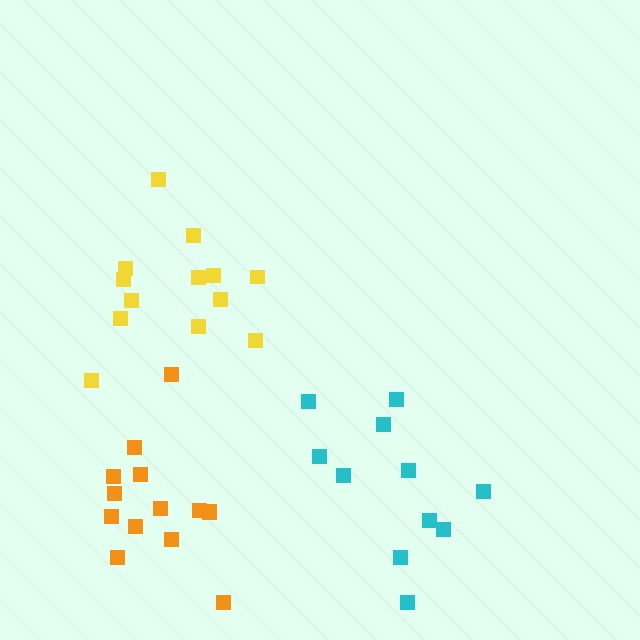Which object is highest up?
The yellow cluster is topmost.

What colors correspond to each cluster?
The clusters are colored: yellow, orange, cyan.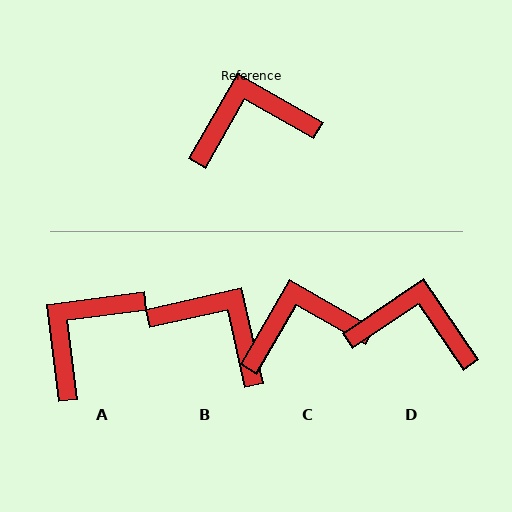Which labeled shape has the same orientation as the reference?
C.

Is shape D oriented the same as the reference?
No, it is off by about 26 degrees.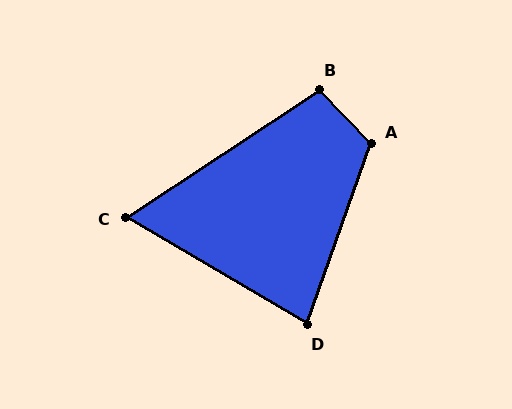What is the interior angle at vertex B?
Approximately 101 degrees (obtuse).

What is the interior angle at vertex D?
Approximately 79 degrees (acute).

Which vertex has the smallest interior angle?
C, at approximately 64 degrees.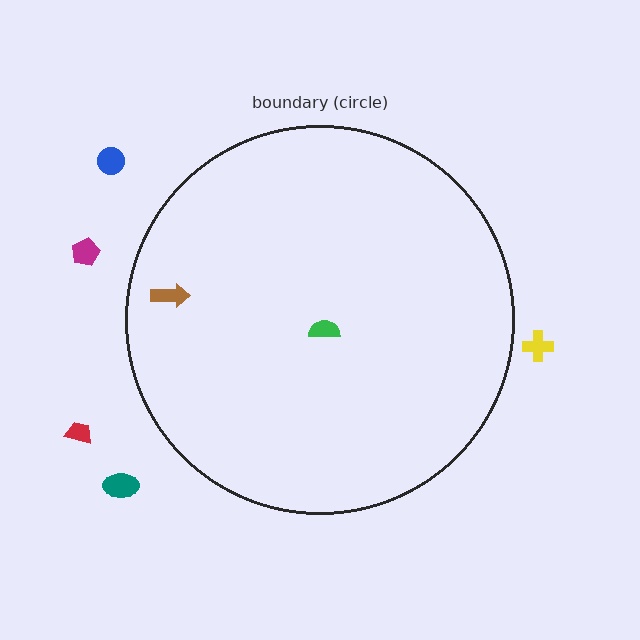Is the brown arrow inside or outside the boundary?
Inside.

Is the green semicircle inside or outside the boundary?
Inside.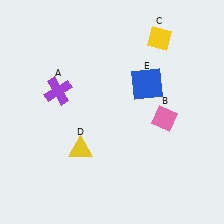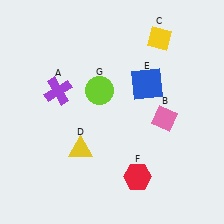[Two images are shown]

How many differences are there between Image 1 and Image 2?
There are 2 differences between the two images.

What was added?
A red hexagon (F), a lime circle (G) were added in Image 2.